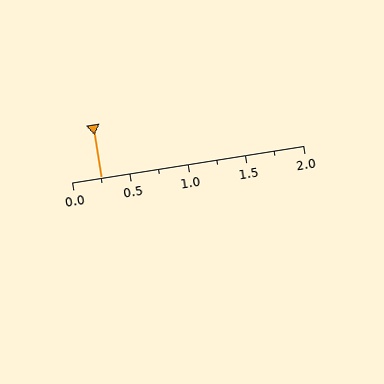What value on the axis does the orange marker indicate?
The marker indicates approximately 0.25.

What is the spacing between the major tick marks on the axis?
The major ticks are spaced 0.5 apart.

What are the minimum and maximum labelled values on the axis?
The axis runs from 0.0 to 2.0.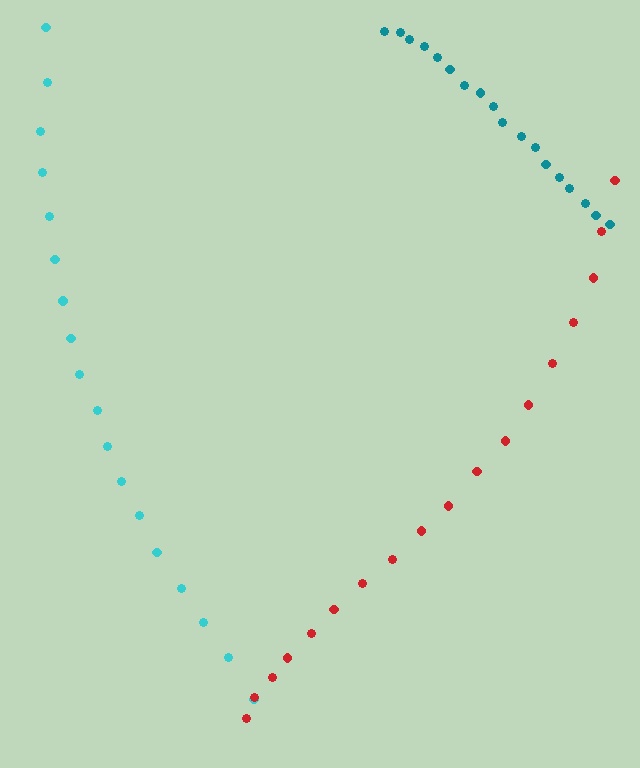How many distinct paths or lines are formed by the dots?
There are 3 distinct paths.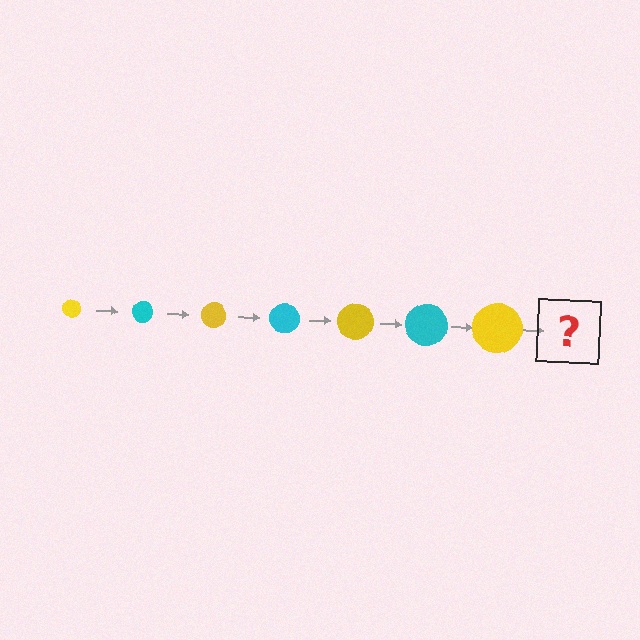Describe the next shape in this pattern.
It should be a cyan circle, larger than the previous one.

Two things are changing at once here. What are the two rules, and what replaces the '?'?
The two rules are that the circle grows larger each step and the color cycles through yellow and cyan. The '?' should be a cyan circle, larger than the previous one.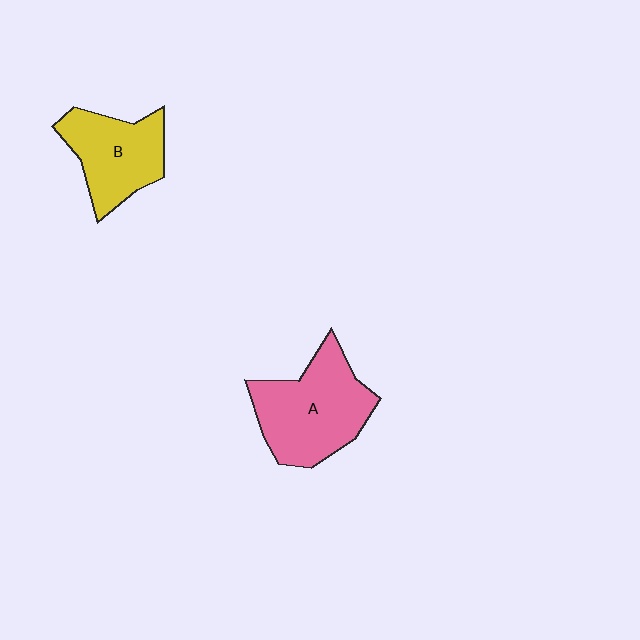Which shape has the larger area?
Shape A (pink).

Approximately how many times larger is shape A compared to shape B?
Approximately 1.3 times.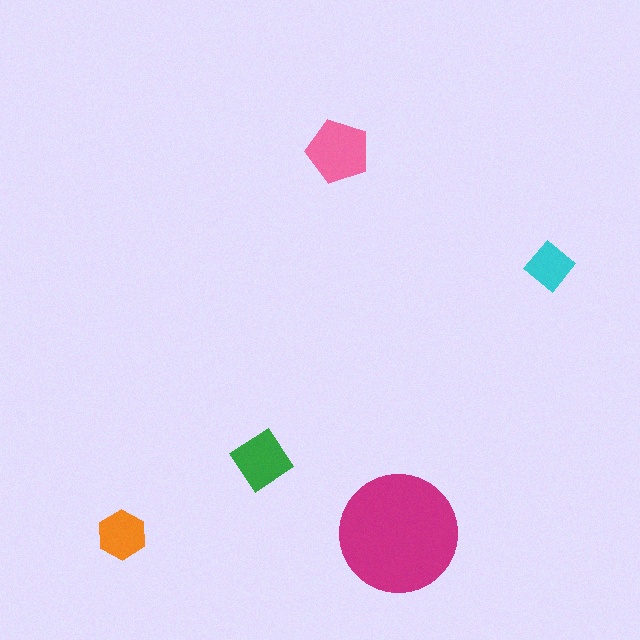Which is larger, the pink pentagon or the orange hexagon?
The pink pentagon.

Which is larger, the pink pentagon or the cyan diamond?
The pink pentagon.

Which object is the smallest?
The cyan diamond.